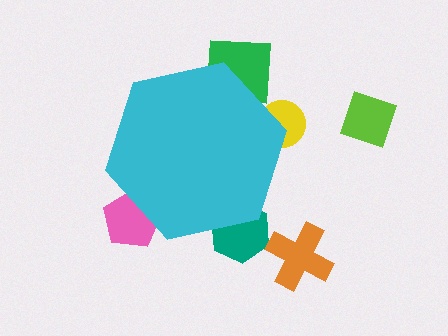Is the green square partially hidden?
Yes, the green square is partially hidden behind the cyan hexagon.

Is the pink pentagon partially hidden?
Yes, the pink pentagon is partially hidden behind the cyan hexagon.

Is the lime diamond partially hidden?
No, the lime diamond is fully visible.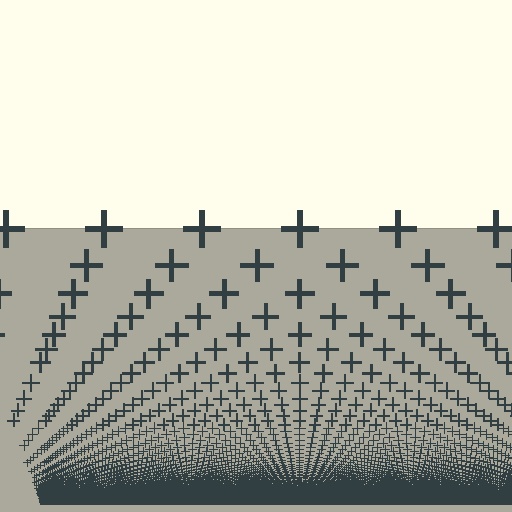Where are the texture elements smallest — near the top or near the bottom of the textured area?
Near the bottom.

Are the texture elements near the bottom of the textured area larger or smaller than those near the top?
Smaller. The gradient is inverted — elements near the bottom are smaller and denser.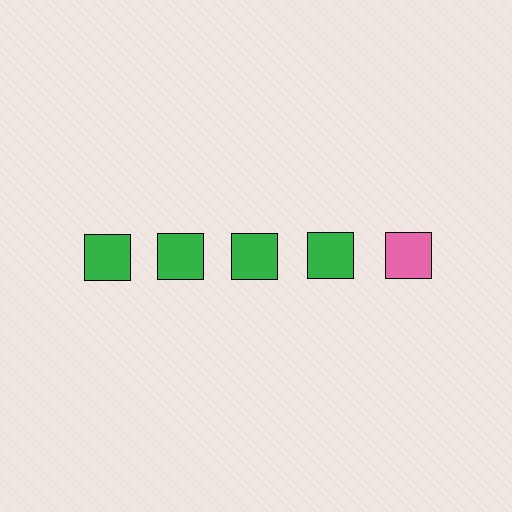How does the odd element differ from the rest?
It has a different color: pink instead of green.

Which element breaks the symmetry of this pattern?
The pink square in the top row, rightmost column breaks the symmetry. All other shapes are green squares.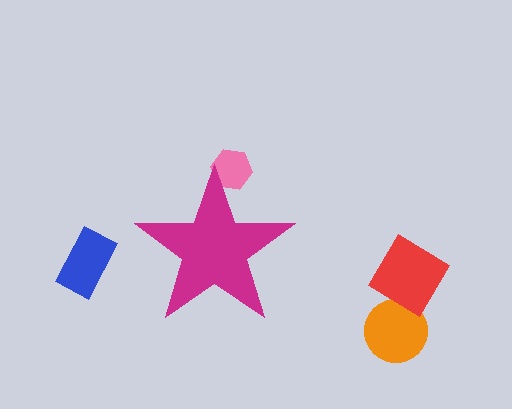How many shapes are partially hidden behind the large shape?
1 shape is partially hidden.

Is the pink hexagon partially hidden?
Yes, the pink hexagon is partially hidden behind the magenta star.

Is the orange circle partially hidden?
No, the orange circle is fully visible.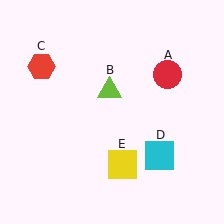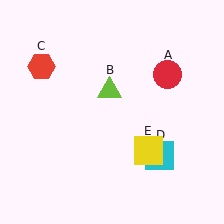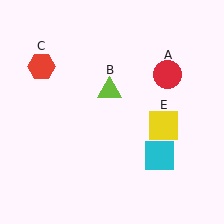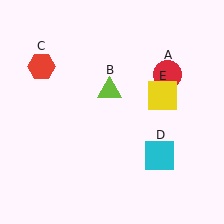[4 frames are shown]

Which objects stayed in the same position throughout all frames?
Red circle (object A) and lime triangle (object B) and red hexagon (object C) and cyan square (object D) remained stationary.